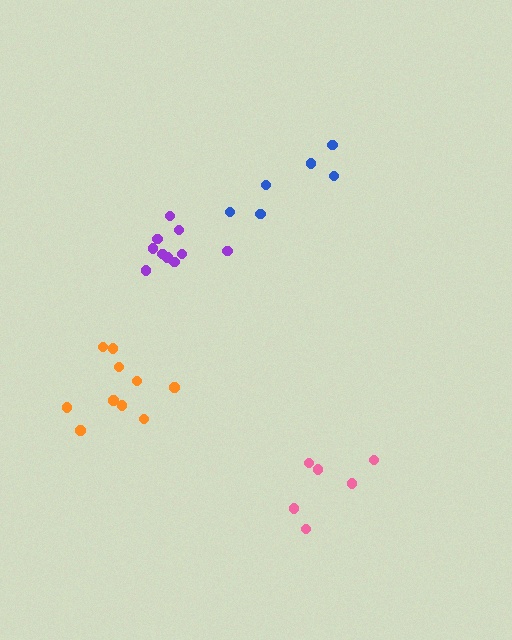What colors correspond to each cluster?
The clusters are colored: orange, purple, pink, blue.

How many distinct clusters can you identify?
There are 4 distinct clusters.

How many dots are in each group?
Group 1: 10 dots, Group 2: 10 dots, Group 3: 6 dots, Group 4: 6 dots (32 total).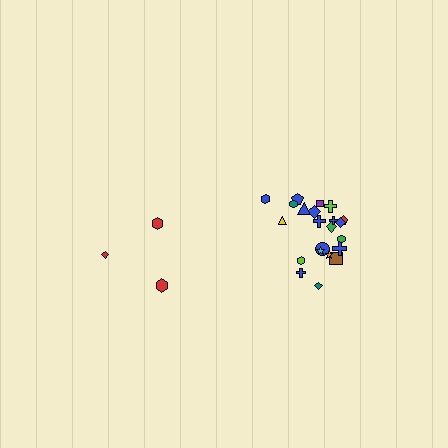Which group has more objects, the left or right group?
The right group.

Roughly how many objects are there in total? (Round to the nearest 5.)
Roughly 25 objects in total.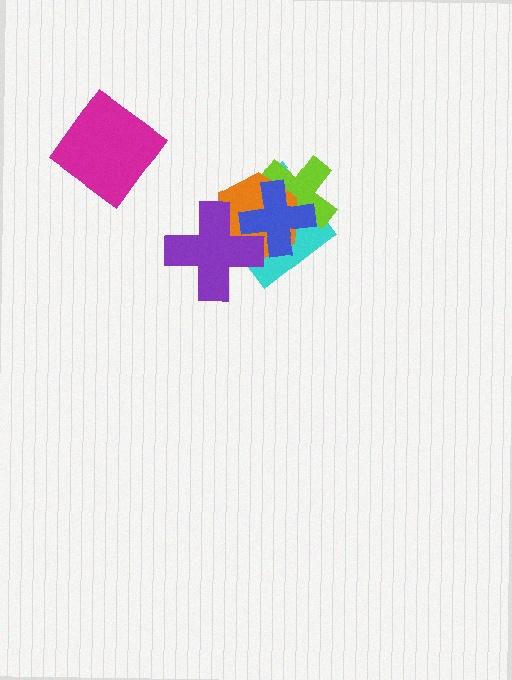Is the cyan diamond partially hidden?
Yes, it is partially covered by another shape.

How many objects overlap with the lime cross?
3 objects overlap with the lime cross.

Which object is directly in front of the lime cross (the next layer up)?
The orange hexagon is directly in front of the lime cross.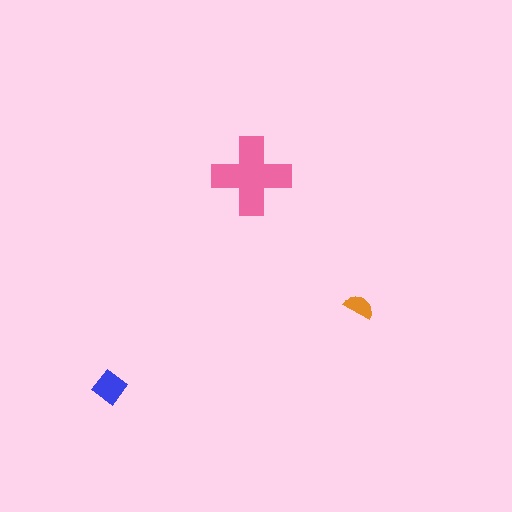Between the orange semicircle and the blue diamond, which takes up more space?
The blue diamond.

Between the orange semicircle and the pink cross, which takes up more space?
The pink cross.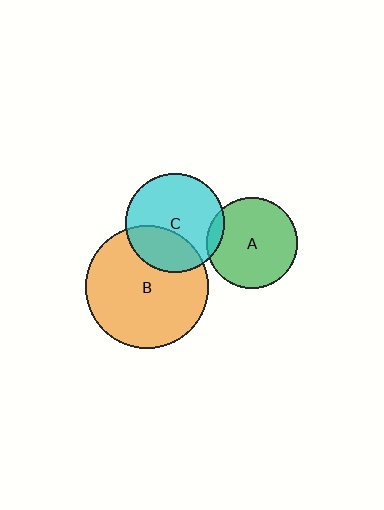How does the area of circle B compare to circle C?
Approximately 1.5 times.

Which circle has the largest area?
Circle B (orange).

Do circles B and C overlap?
Yes.